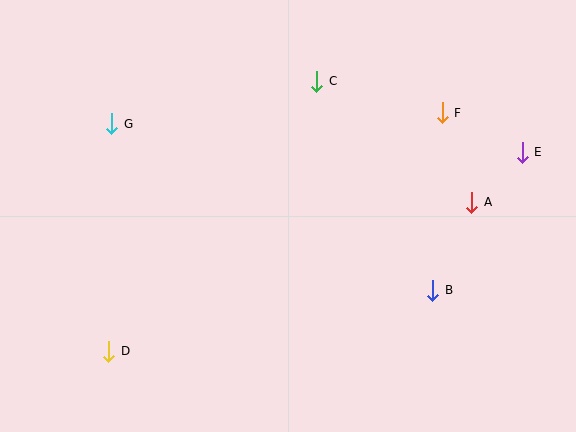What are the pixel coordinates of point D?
Point D is at (109, 351).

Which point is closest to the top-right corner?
Point E is closest to the top-right corner.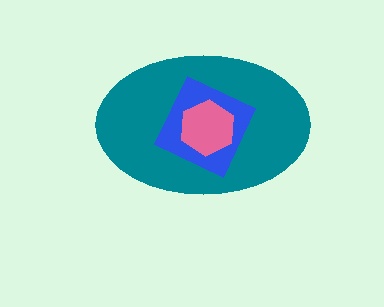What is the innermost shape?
The pink hexagon.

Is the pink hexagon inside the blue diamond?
Yes.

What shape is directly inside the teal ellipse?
The blue diamond.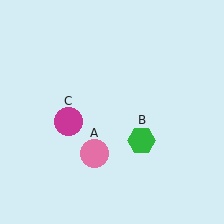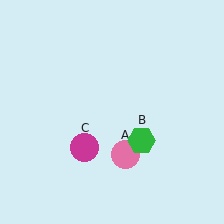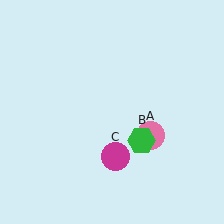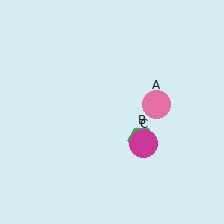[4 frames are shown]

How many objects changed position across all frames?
2 objects changed position: pink circle (object A), magenta circle (object C).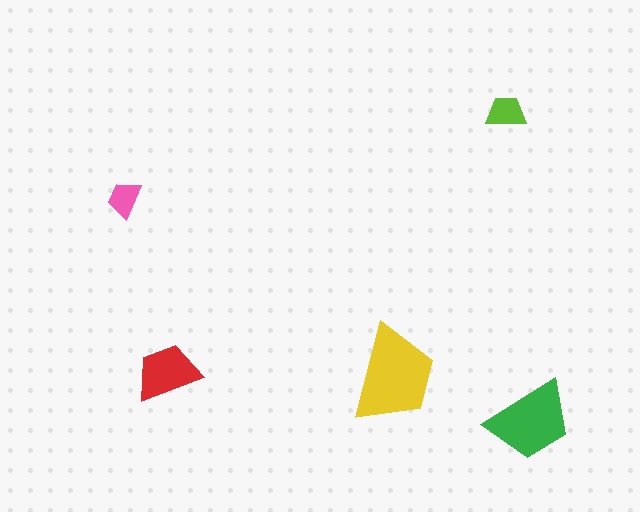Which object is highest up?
The lime trapezoid is topmost.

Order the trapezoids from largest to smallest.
the yellow one, the green one, the red one, the lime one, the pink one.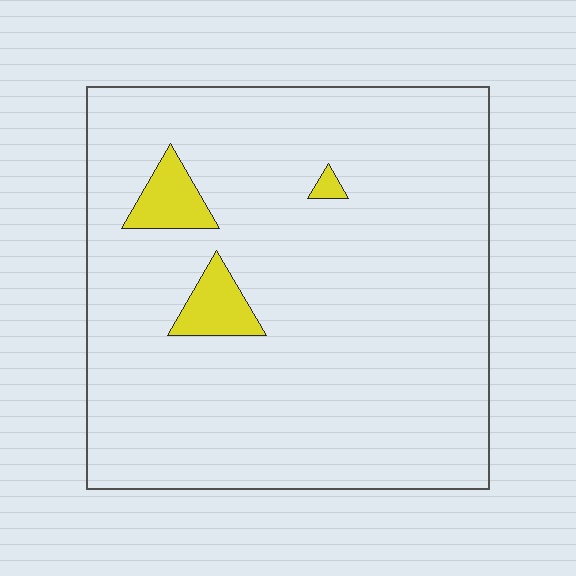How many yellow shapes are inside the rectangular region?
3.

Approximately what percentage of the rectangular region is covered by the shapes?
Approximately 5%.